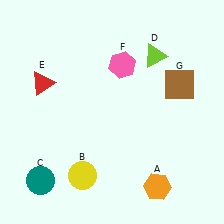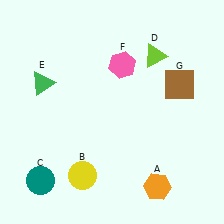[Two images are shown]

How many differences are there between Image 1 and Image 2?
There is 1 difference between the two images.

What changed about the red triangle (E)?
In Image 1, E is red. In Image 2, it changed to green.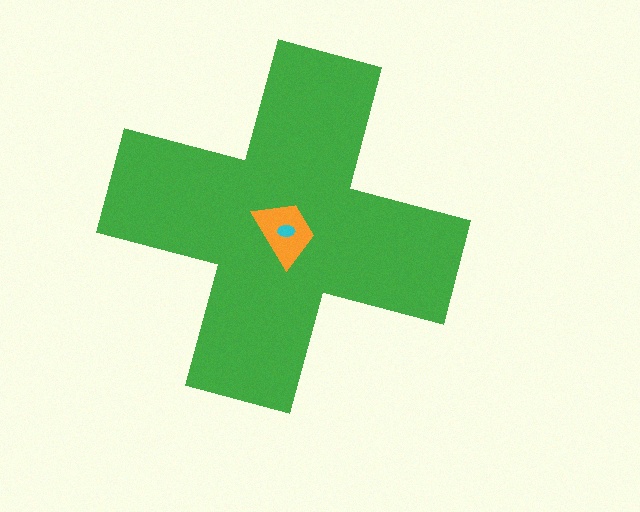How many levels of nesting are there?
3.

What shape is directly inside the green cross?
The orange trapezoid.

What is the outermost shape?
The green cross.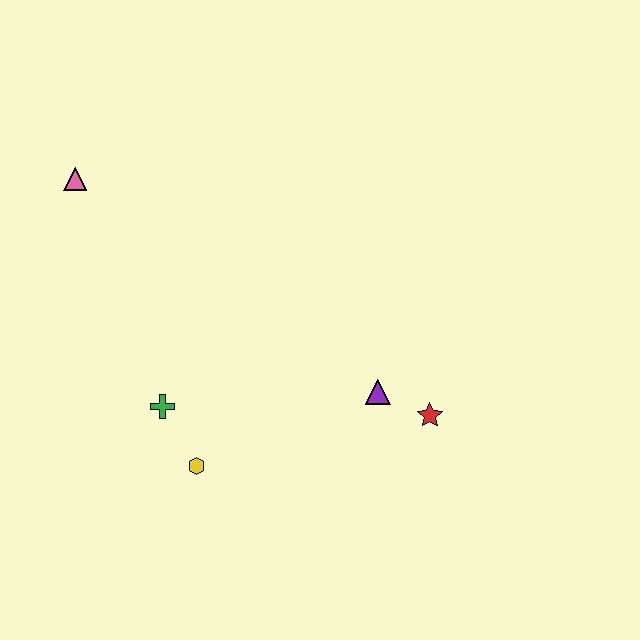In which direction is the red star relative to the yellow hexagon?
The red star is to the right of the yellow hexagon.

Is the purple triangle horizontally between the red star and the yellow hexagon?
Yes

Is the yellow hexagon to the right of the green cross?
Yes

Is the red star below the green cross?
Yes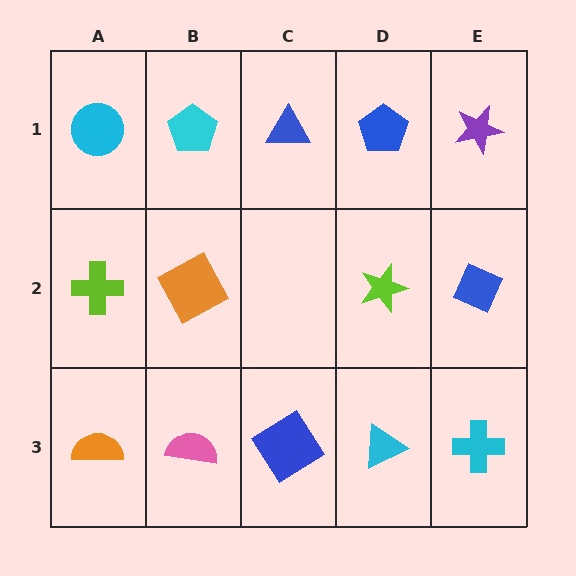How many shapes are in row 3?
5 shapes.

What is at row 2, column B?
An orange square.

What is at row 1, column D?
A blue pentagon.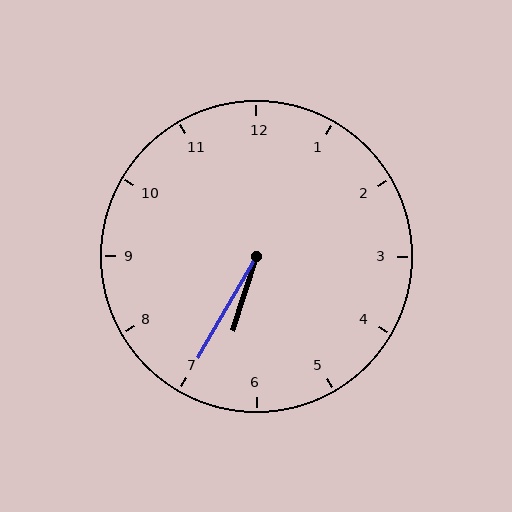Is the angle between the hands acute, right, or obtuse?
It is acute.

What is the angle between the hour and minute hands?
Approximately 12 degrees.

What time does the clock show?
6:35.